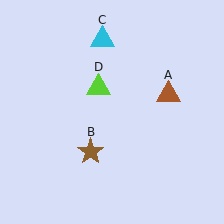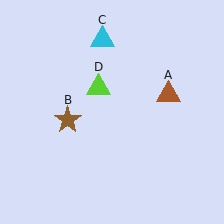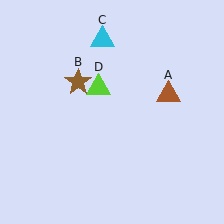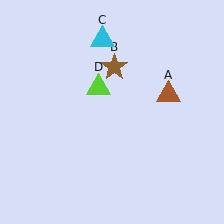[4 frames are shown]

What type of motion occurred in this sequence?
The brown star (object B) rotated clockwise around the center of the scene.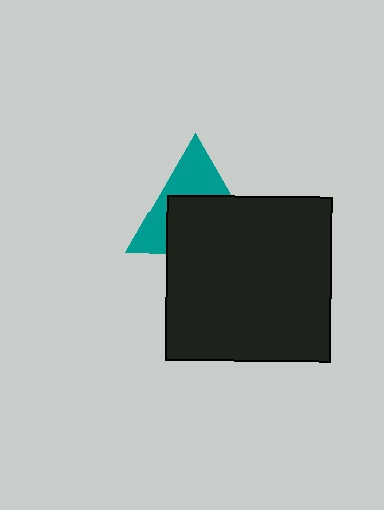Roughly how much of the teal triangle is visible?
A small part of it is visible (roughly 44%).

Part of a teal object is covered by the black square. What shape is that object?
It is a triangle.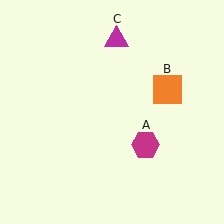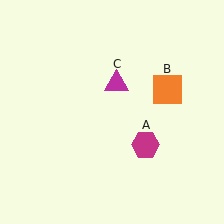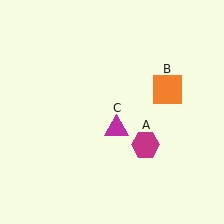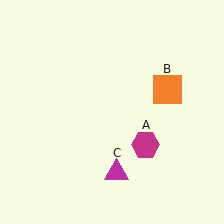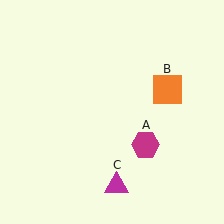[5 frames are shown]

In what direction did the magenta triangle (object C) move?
The magenta triangle (object C) moved down.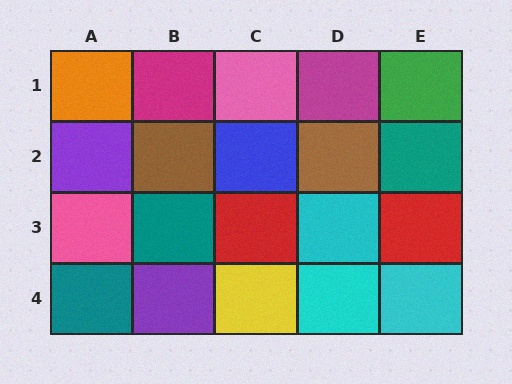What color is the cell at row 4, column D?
Cyan.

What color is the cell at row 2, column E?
Teal.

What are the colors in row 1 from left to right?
Orange, magenta, pink, magenta, green.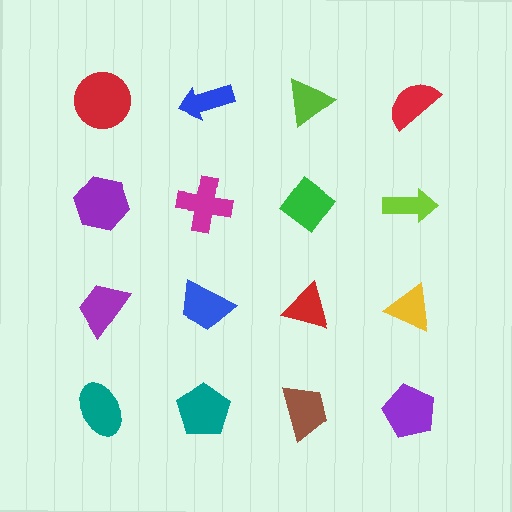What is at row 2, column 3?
A green diamond.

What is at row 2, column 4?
A lime arrow.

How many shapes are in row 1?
4 shapes.